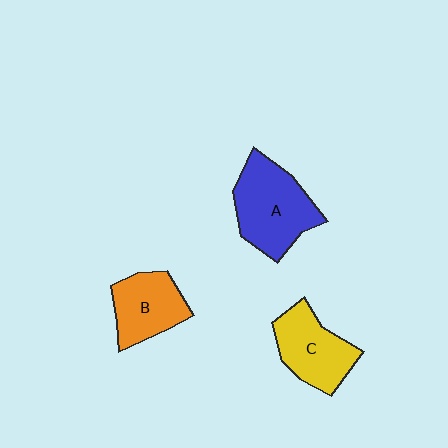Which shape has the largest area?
Shape A (blue).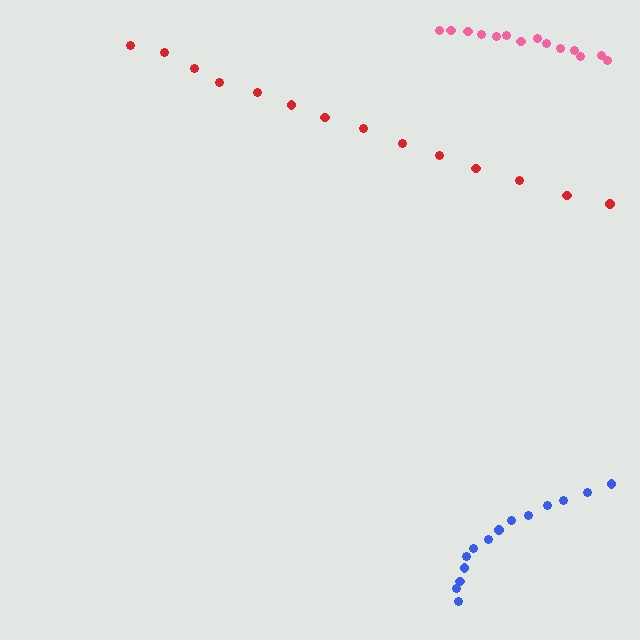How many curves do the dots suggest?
There are 3 distinct paths.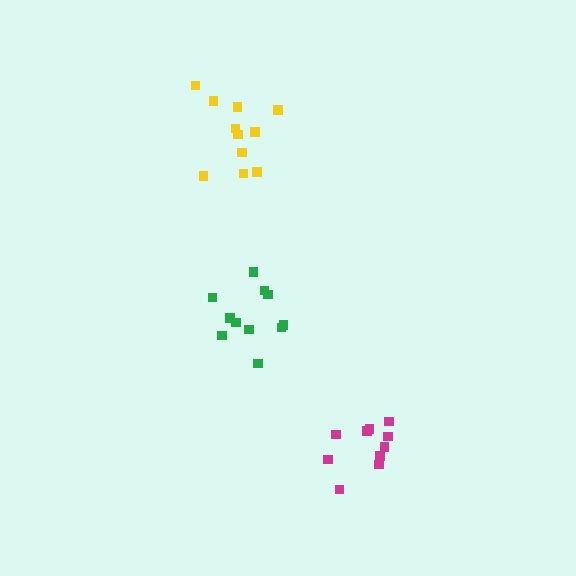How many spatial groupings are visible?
There are 3 spatial groupings.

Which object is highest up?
The yellow cluster is topmost.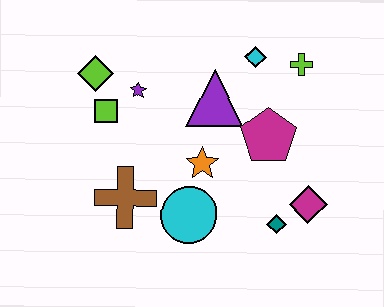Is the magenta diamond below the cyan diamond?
Yes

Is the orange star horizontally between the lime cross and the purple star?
Yes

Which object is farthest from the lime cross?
The brown cross is farthest from the lime cross.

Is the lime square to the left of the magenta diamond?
Yes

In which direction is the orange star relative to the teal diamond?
The orange star is to the left of the teal diamond.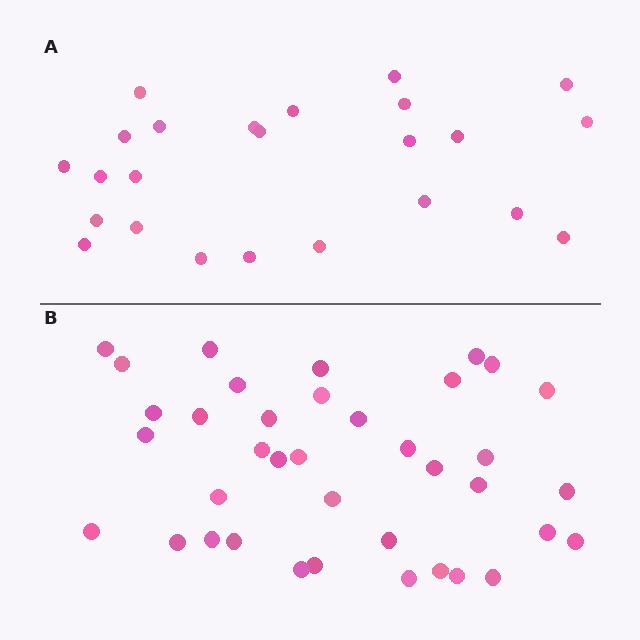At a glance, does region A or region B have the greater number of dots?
Region B (the bottom region) has more dots.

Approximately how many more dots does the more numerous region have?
Region B has approximately 15 more dots than region A.